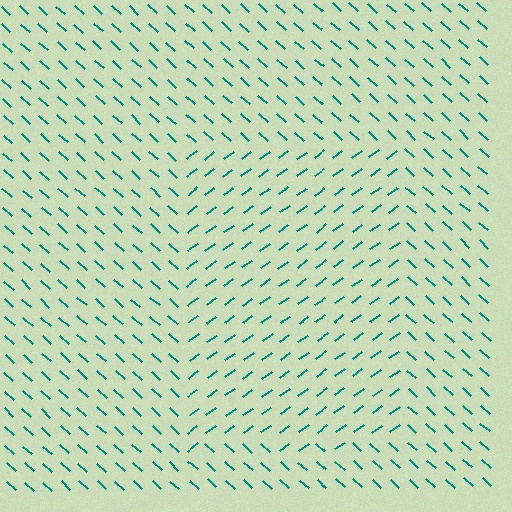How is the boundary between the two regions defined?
The boundary is defined purely by a change in line orientation (approximately 78 degrees difference). All lines are the same color and thickness.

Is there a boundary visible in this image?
Yes, there is a texture boundary formed by a change in line orientation.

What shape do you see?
I see a rectangle.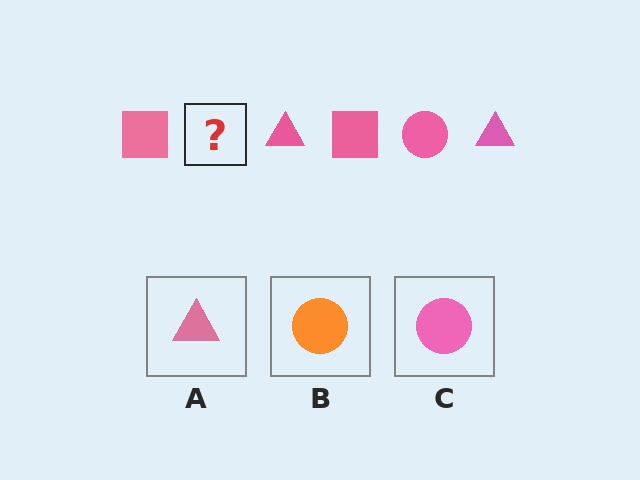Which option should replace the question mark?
Option C.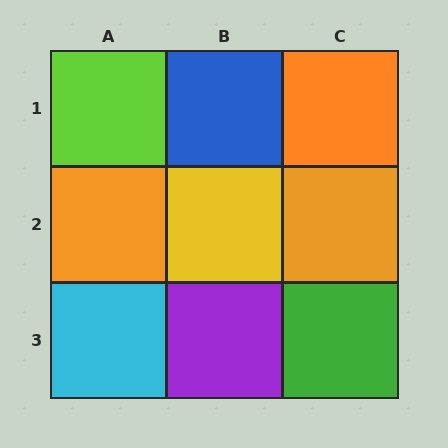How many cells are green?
1 cell is green.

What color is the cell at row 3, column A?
Cyan.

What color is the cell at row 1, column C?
Orange.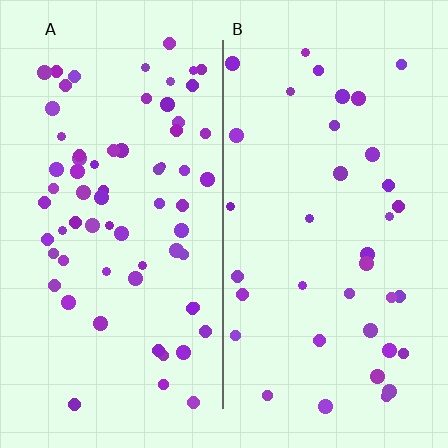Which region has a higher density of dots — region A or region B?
A (the left).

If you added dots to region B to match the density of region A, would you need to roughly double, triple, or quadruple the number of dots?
Approximately double.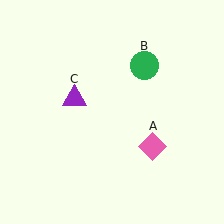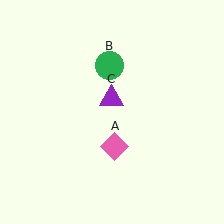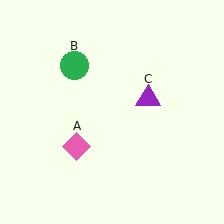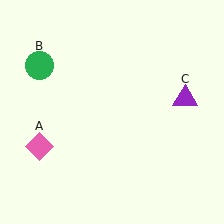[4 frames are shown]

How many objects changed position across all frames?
3 objects changed position: pink diamond (object A), green circle (object B), purple triangle (object C).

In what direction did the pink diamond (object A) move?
The pink diamond (object A) moved left.